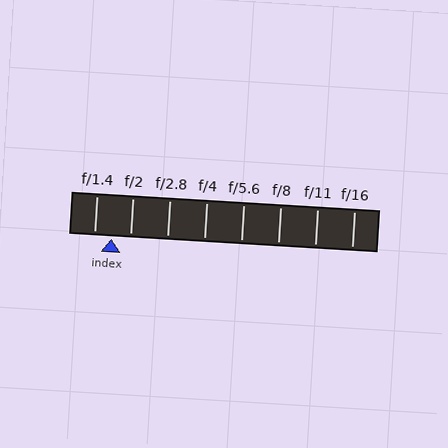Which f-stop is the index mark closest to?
The index mark is closest to f/1.4.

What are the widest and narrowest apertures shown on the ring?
The widest aperture shown is f/1.4 and the narrowest is f/16.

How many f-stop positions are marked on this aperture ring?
There are 8 f-stop positions marked.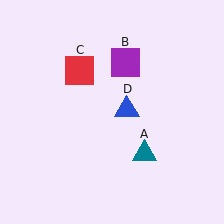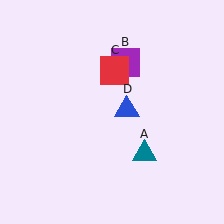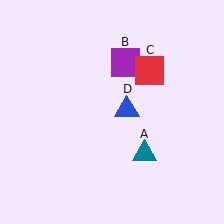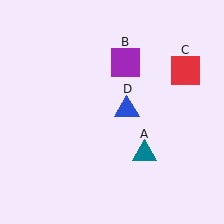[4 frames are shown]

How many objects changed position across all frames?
1 object changed position: red square (object C).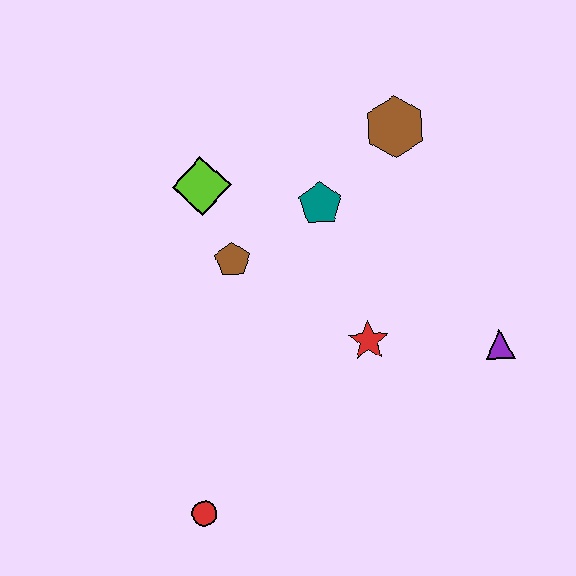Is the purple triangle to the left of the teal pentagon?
No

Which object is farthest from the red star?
The red circle is farthest from the red star.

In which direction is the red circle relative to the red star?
The red circle is to the left of the red star.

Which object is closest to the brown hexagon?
The teal pentagon is closest to the brown hexagon.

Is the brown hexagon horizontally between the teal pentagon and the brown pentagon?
No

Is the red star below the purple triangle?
No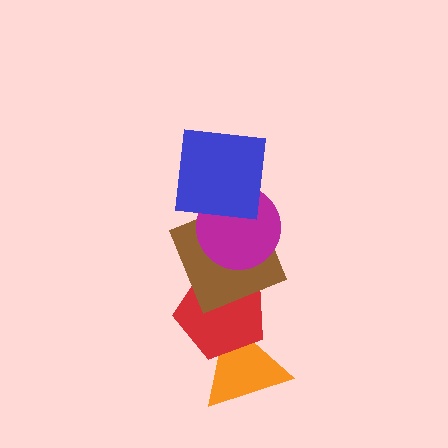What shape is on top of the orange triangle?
The red pentagon is on top of the orange triangle.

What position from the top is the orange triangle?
The orange triangle is 5th from the top.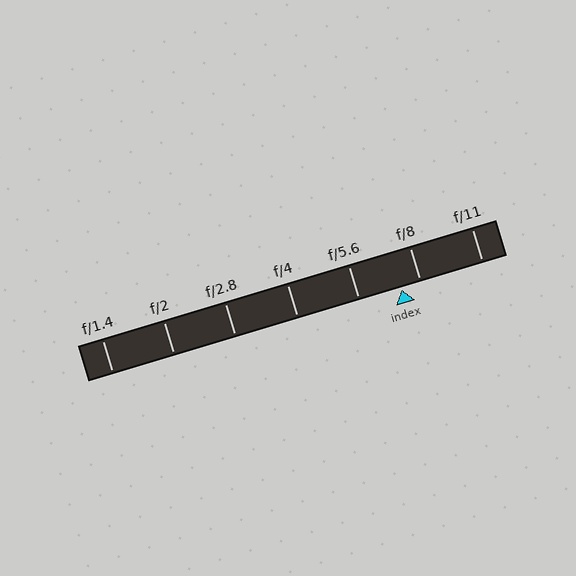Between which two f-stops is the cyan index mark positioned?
The index mark is between f/5.6 and f/8.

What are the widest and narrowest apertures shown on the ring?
The widest aperture shown is f/1.4 and the narrowest is f/11.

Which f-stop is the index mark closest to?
The index mark is closest to f/8.